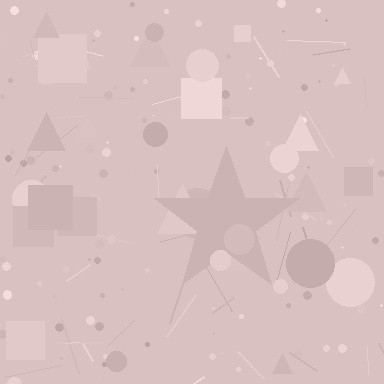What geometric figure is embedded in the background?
A star is embedded in the background.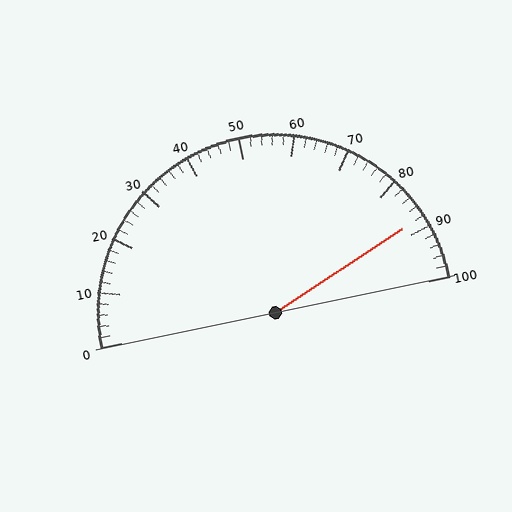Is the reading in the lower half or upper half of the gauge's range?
The reading is in the upper half of the range (0 to 100).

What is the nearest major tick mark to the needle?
The nearest major tick mark is 90.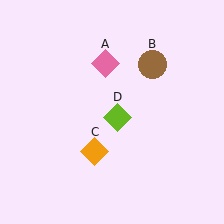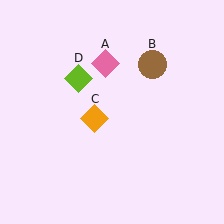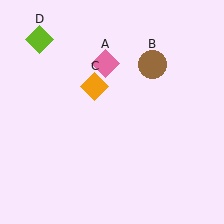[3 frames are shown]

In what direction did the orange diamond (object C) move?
The orange diamond (object C) moved up.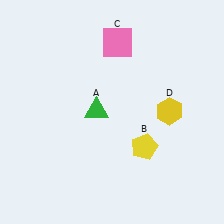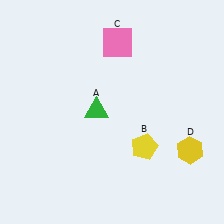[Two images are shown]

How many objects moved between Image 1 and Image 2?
1 object moved between the two images.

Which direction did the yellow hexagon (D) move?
The yellow hexagon (D) moved down.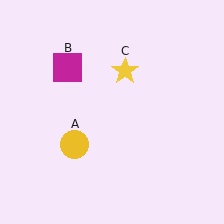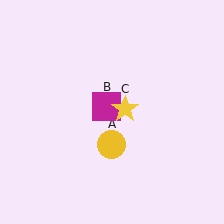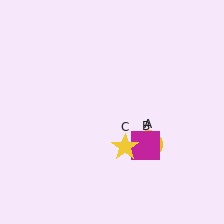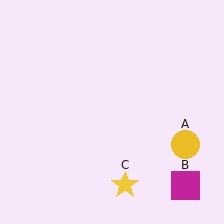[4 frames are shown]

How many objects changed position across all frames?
3 objects changed position: yellow circle (object A), magenta square (object B), yellow star (object C).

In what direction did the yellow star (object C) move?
The yellow star (object C) moved down.